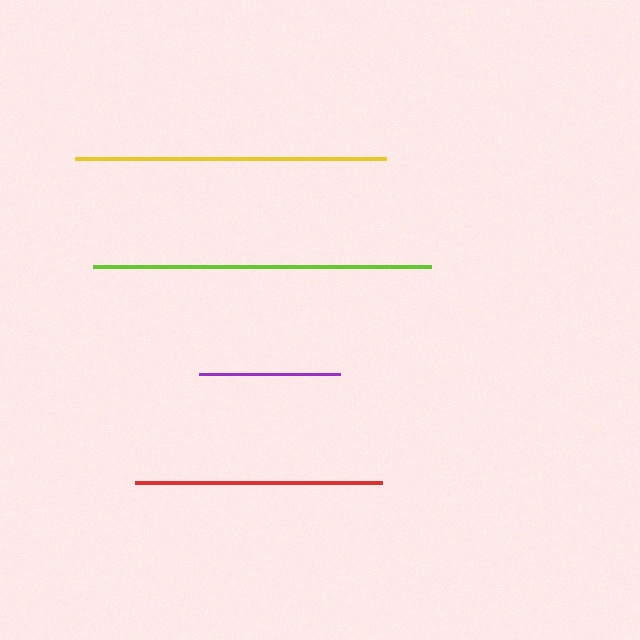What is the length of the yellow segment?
The yellow segment is approximately 310 pixels long.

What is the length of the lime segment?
The lime segment is approximately 338 pixels long.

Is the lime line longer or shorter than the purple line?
The lime line is longer than the purple line.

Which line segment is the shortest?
The purple line is the shortest at approximately 141 pixels.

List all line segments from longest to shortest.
From longest to shortest: lime, yellow, red, purple.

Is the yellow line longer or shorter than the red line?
The yellow line is longer than the red line.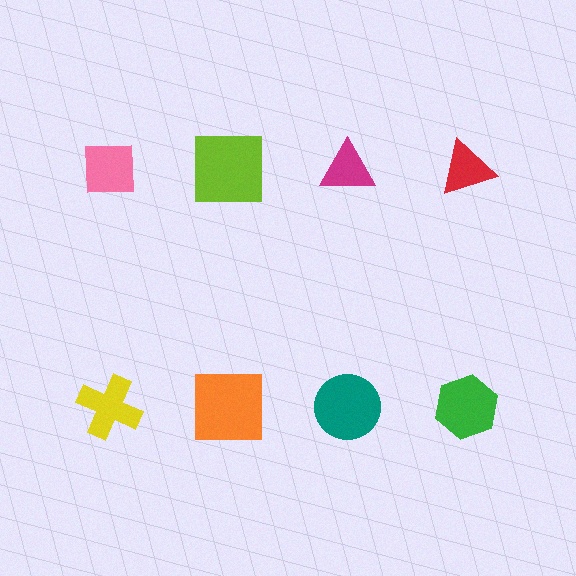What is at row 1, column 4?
A red triangle.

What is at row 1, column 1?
A pink square.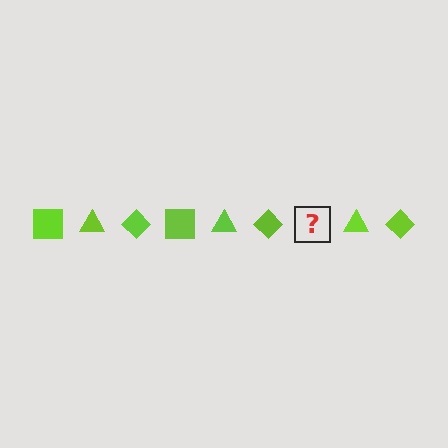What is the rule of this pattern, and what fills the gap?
The rule is that the pattern cycles through square, triangle, diamond shapes in lime. The gap should be filled with a lime square.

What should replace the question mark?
The question mark should be replaced with a lime square.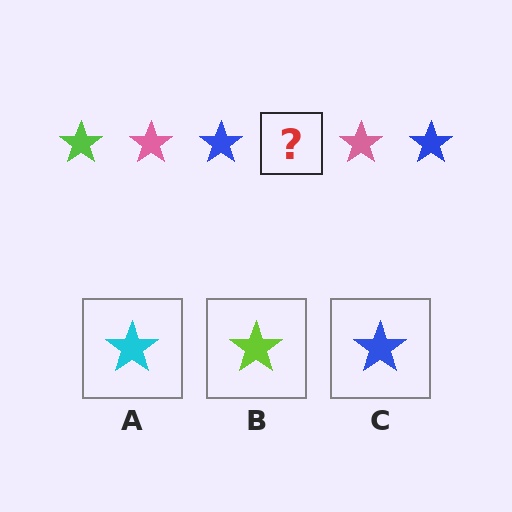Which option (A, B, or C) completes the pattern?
B.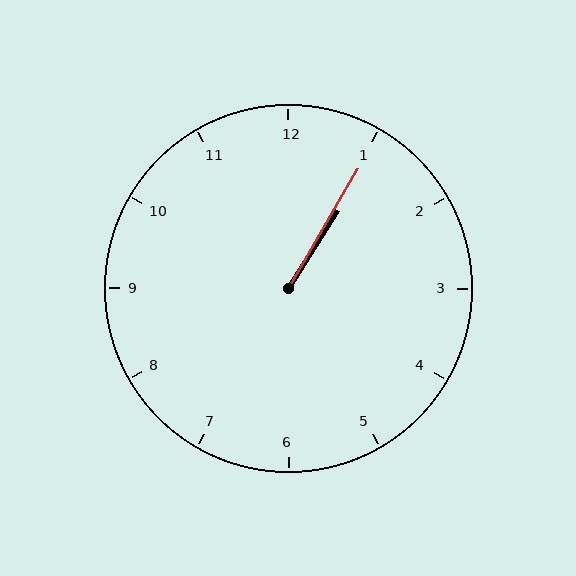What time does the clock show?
1:05.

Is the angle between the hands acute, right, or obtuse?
It is acute.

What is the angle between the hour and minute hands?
Approximately 2 degrees.